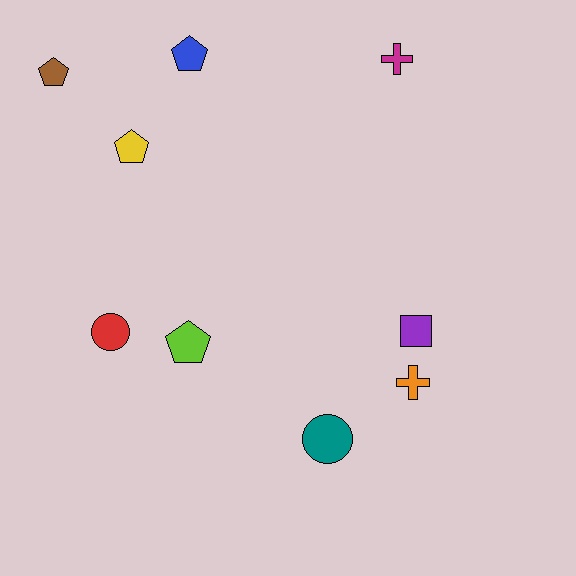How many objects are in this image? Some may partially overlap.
There are 9 objects.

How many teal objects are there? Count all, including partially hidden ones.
There is 1 teal object.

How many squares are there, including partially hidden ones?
There is 1 square.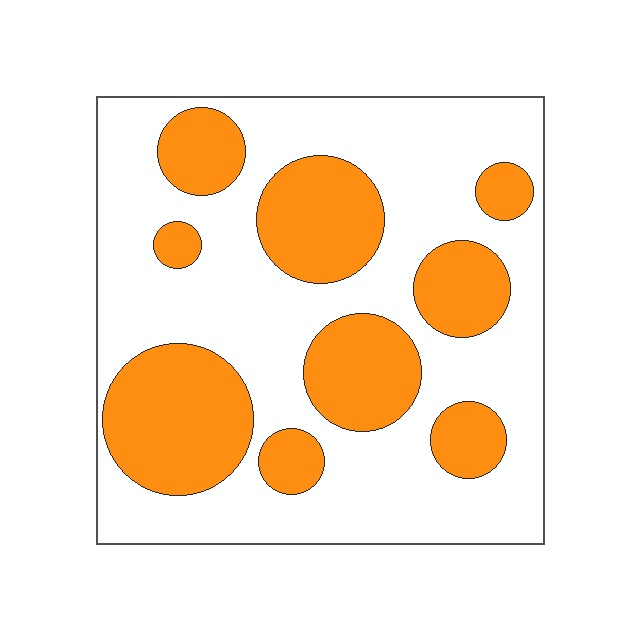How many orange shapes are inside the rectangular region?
9.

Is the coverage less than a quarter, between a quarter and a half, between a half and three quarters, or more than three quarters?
Between a quarter and a half.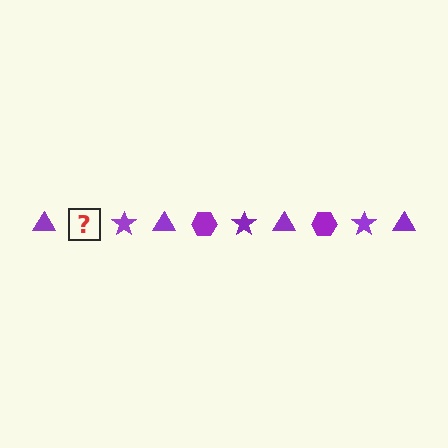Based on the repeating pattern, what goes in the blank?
The blank should be a purple hexagon.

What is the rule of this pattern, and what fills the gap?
The rule is that the pattern cycles through triangle, hexagon, star shapes in purple. The gap should be filled with a purple hexagon.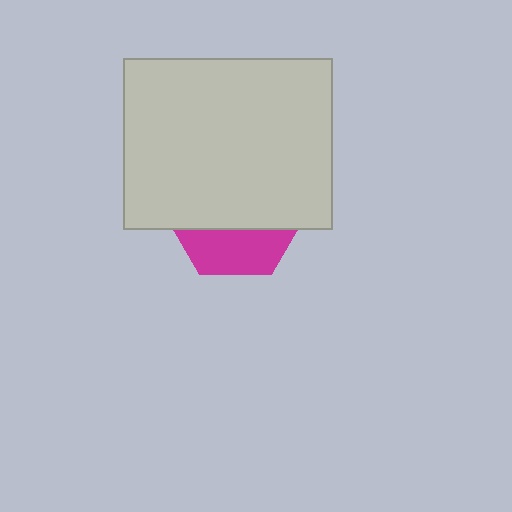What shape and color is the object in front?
The object in front is a light gray rectangle.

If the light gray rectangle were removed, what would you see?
You would see the complete magenta hexagon.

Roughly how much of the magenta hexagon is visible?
A small part of it is visible (roughly 33%).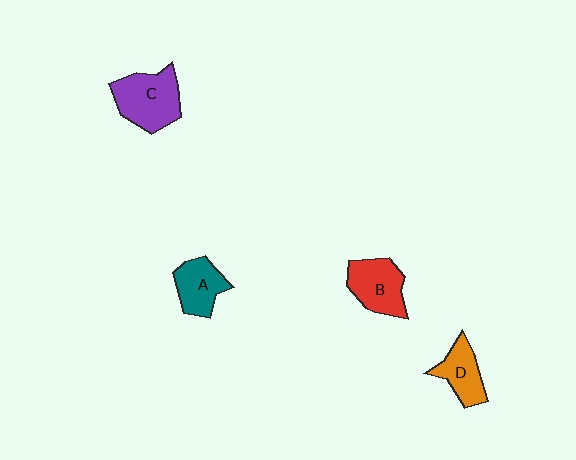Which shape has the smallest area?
Shape D (orange).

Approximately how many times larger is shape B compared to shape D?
Approximately 1.2 times.